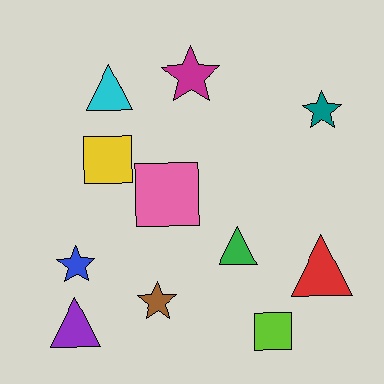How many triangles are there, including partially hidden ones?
There are 4 triangles.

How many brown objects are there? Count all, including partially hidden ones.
There is 1 brown object.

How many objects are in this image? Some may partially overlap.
There are 11 objects.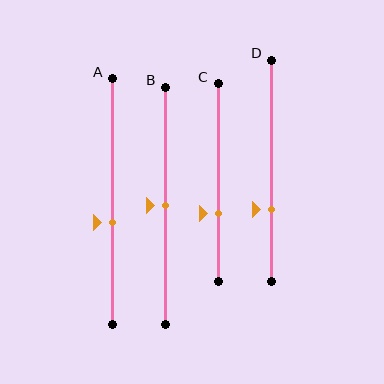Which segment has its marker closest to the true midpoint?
Segment B has its marker closest to the true midpoint.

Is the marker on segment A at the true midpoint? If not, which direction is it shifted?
No, the marker on segment A is shifted downward by about 9% of the segment length.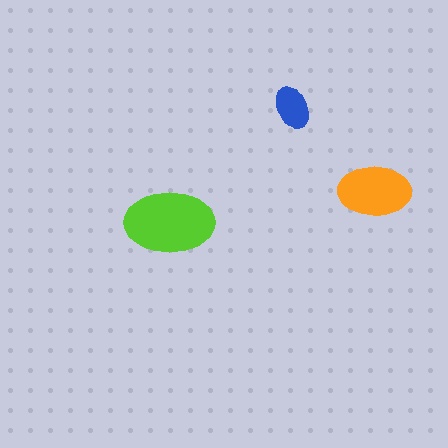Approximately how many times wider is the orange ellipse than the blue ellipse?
About 1.5 times wider.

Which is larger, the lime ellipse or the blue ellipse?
The lime one.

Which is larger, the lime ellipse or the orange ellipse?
The lime one.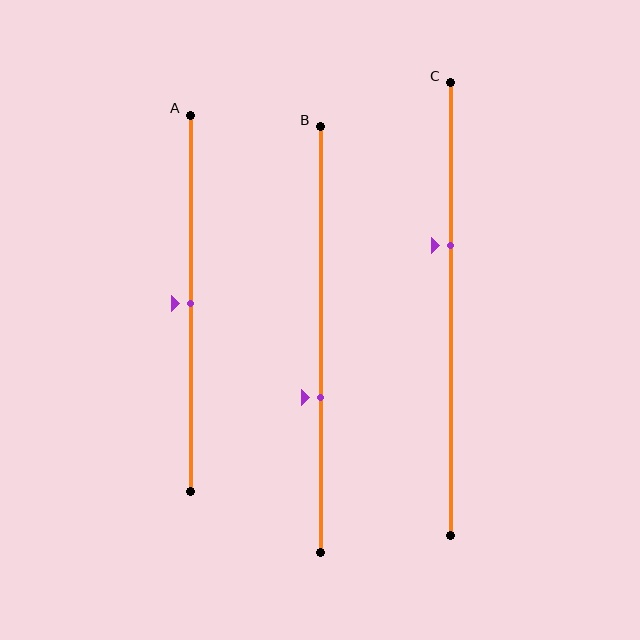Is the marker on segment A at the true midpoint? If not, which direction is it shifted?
Yes, the marker on segment A is at the true midpoint.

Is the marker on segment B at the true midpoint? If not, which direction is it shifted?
No, the marker on segment B is shifted downward by about 14% of the segment length.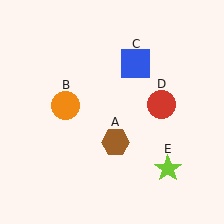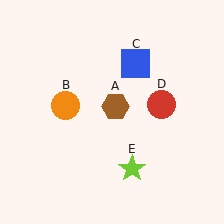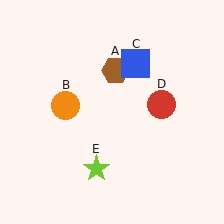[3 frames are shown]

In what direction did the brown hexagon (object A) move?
The brown hexagon (object A) moved up.